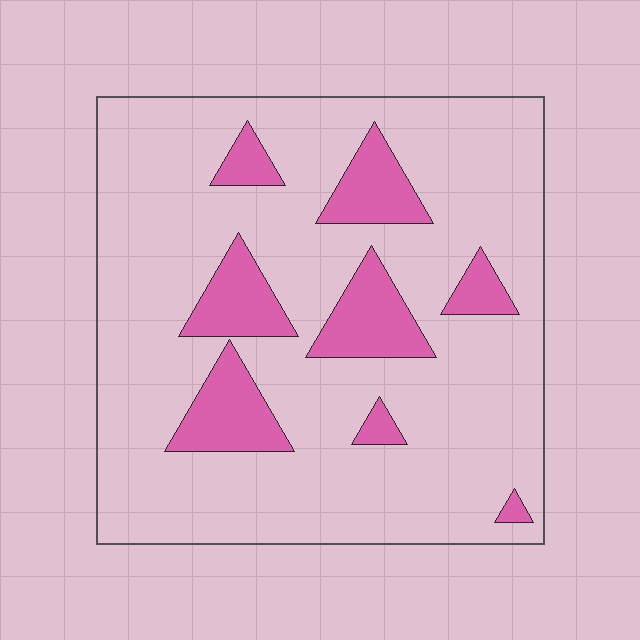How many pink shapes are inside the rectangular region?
8.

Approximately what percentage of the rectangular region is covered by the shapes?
Approximately 15%.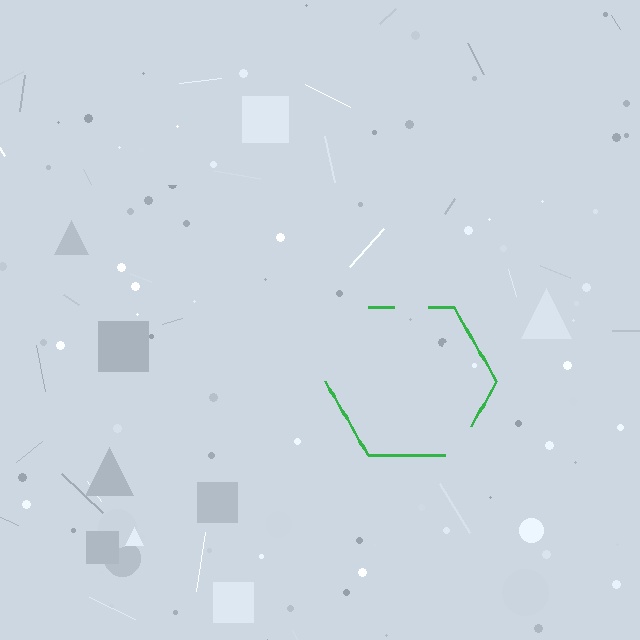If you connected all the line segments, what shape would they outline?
They would outline a hexagon.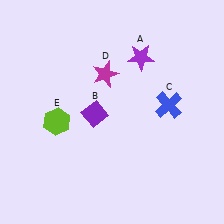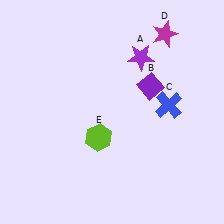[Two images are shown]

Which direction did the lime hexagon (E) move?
The lime hexagon (E) moved right.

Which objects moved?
The objects that moved are: the purple diamond (B), the magenta star (D), the lime hexagon (E).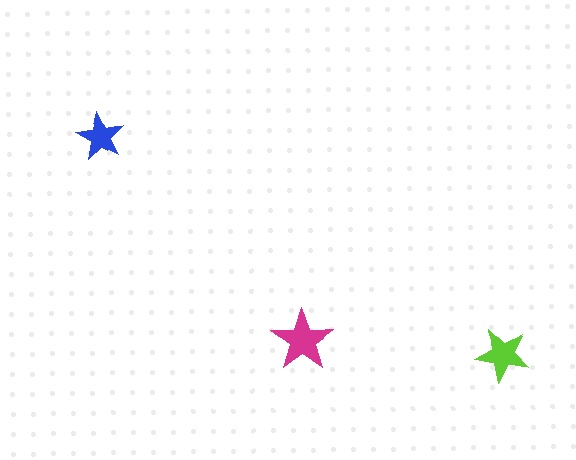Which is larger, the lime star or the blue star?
The lime one.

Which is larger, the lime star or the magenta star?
The magenta one.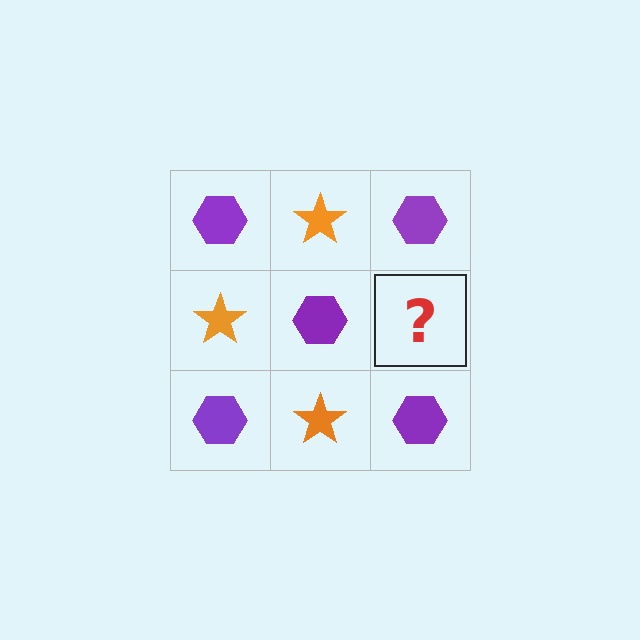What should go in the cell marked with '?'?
The missing cell should contain an orange star.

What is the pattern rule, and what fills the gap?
The rule is that it alternates purple hexagon and orange star in a checkerboard pattern. The gap should be filled with an orange star.